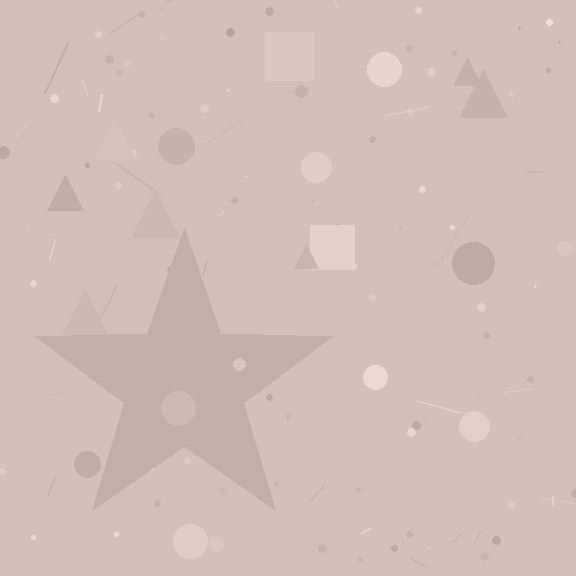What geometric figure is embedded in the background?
A star is embedded in the background.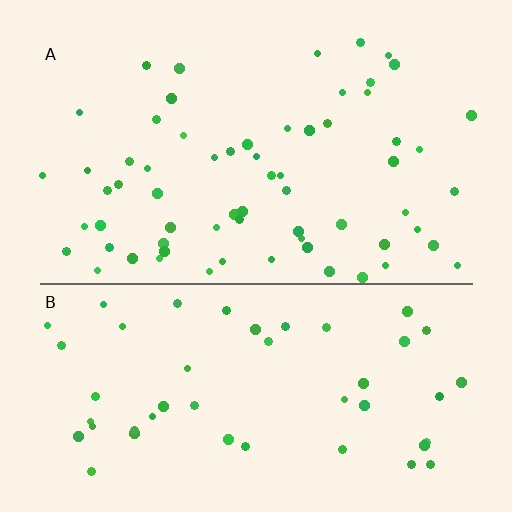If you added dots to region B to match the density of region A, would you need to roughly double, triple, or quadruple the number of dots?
Approximately double.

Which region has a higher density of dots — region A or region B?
A (the top).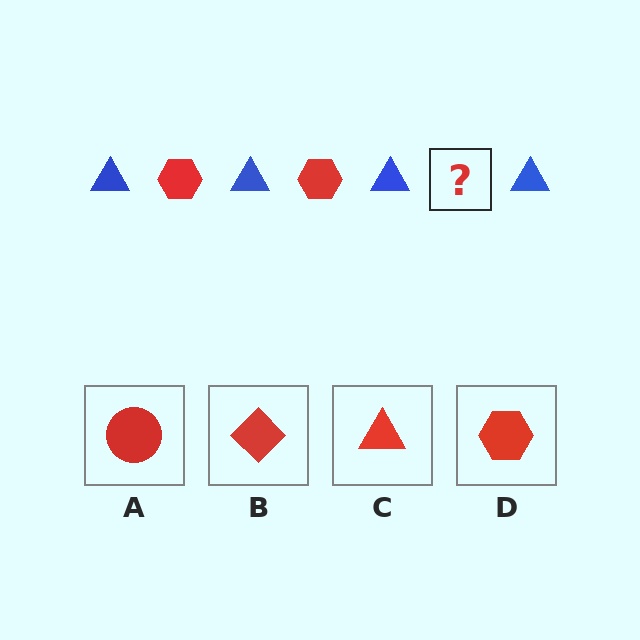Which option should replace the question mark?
Option D.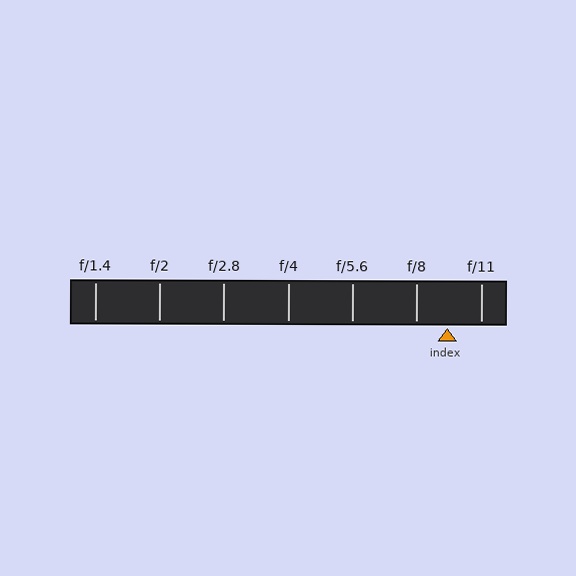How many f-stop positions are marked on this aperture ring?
There are 7 f-stop positions marked.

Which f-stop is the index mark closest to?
The index mark is closest to f/8.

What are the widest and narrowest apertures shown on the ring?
The widest aperture shown is f/1.4 and the narrowest is f/11.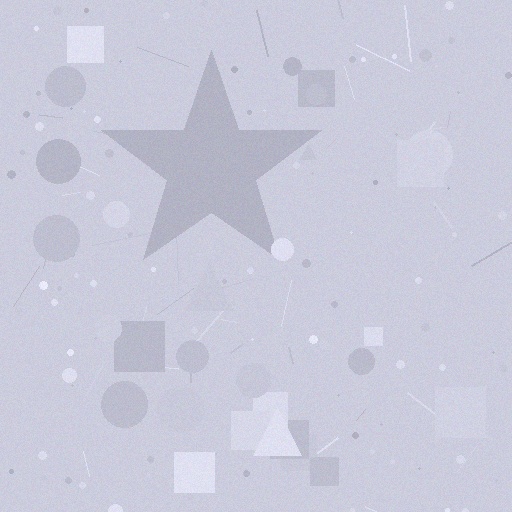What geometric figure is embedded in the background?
A star is embedded in the background.